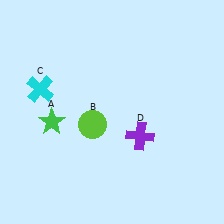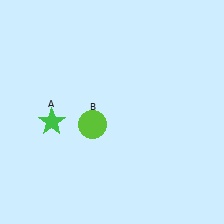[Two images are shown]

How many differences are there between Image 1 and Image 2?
There are 2 differences between the two images.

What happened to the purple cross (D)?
The purple cross (D) was removed in Image 2. It was in the bottom-right area of Image 1.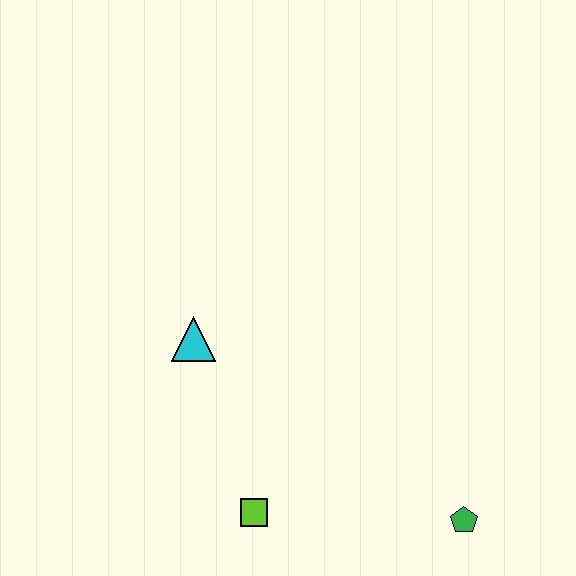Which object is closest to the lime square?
The cyan triangle is closest to the lime square.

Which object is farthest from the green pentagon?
The cyan triangle is farthest from the green pentagon.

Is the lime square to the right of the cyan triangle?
Yes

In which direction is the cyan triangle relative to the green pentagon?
The cyan triangle is to the left of the green pentagon.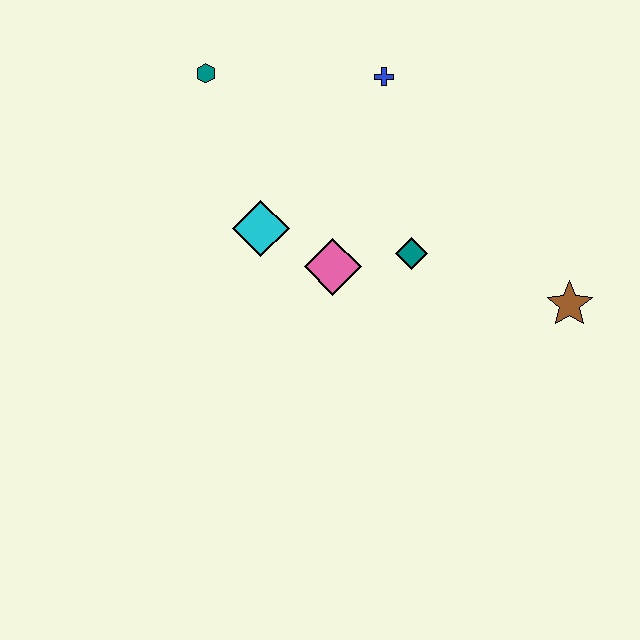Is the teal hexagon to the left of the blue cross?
Yes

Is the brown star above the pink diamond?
No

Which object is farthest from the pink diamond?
The brown star is farthest from the pink diamond.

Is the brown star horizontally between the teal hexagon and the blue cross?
No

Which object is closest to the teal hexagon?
The cyan diamond is closest to the teal hexagon.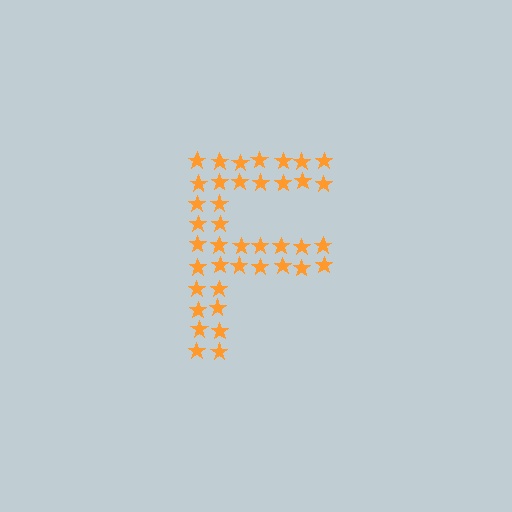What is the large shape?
The large shape is the letter F.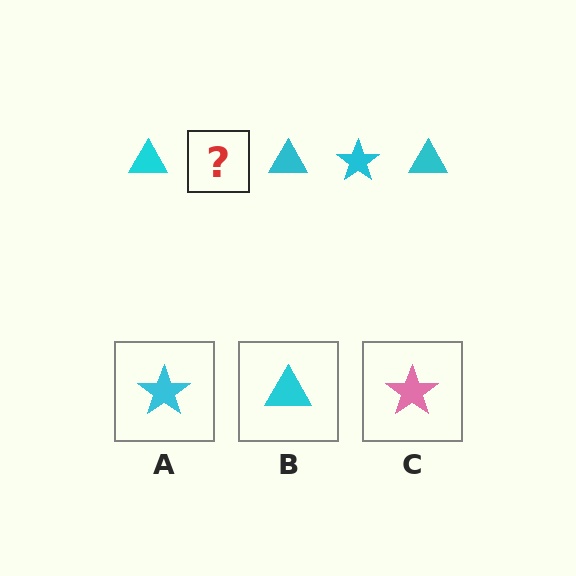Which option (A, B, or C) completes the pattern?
A.